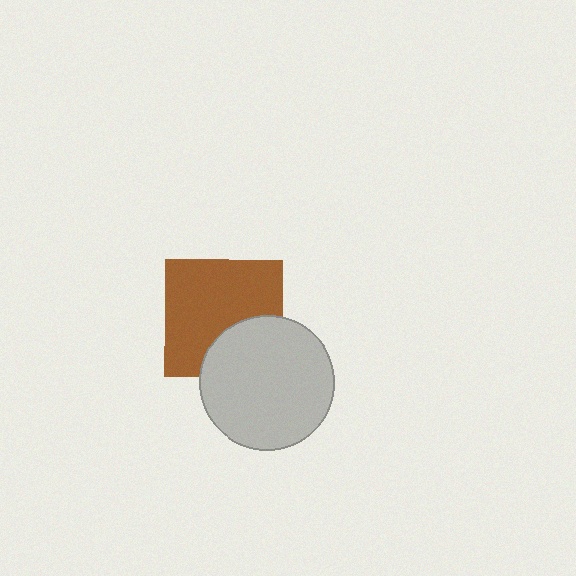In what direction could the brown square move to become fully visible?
The brown square could move up. That would shift it out from behind the light gray circle entirely.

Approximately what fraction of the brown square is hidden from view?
Roughly 30% of the brown square is hidden behind the light gray circle.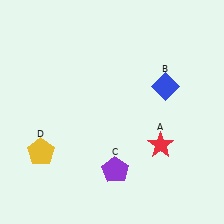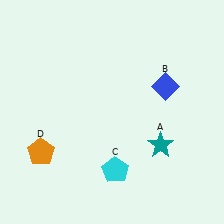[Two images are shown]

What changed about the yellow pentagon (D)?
In Image 1, D is yellow. In Image 2, it changed to orange.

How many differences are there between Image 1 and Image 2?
There are 3 differences between the two images.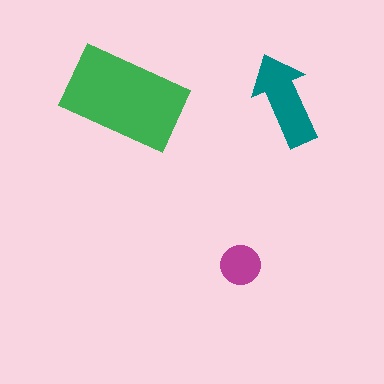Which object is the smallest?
The magenta circle.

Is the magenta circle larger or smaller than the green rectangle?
Smaller.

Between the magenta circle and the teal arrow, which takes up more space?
The teal arrow.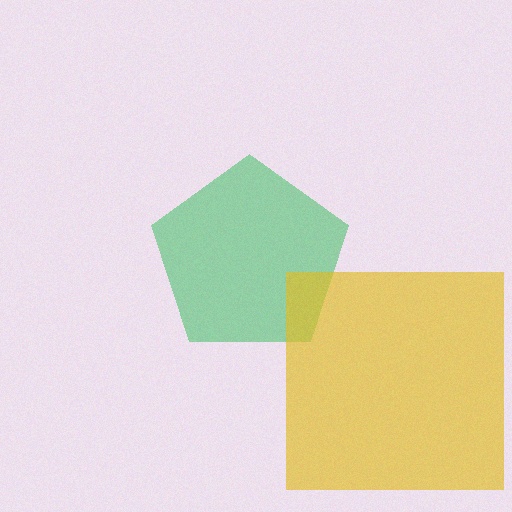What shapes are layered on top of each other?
The layered shapes are: a green pentagon, a yellow square.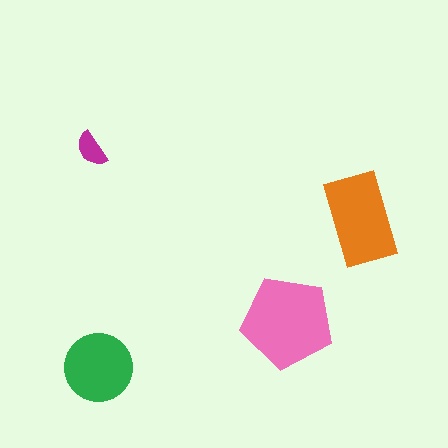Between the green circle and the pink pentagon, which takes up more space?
The pink pentagon.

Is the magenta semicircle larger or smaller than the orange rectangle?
Smaller.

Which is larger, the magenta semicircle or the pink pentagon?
The pink pentagon.